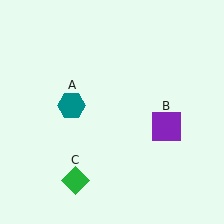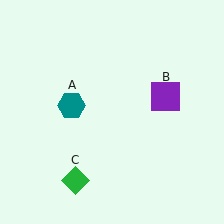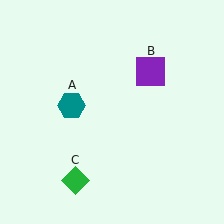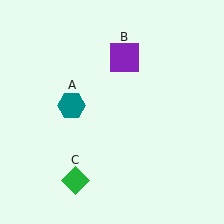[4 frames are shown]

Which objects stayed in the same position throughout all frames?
Teal hexagon (object A) and green diamond (object C) remained stationary.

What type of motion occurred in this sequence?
The purple square (object B) rotated counterclockwise around the center of the scene.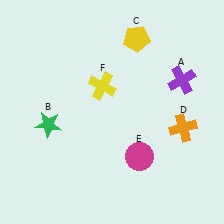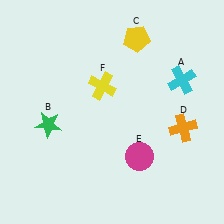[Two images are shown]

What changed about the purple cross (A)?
In Image 1, A is purple. In Image 2, it changed to cyan.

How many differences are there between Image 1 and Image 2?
There is 1 difference between the two images.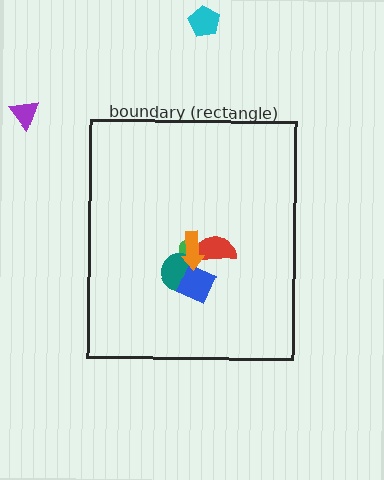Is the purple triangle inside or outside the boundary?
Outside.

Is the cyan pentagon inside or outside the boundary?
Outside.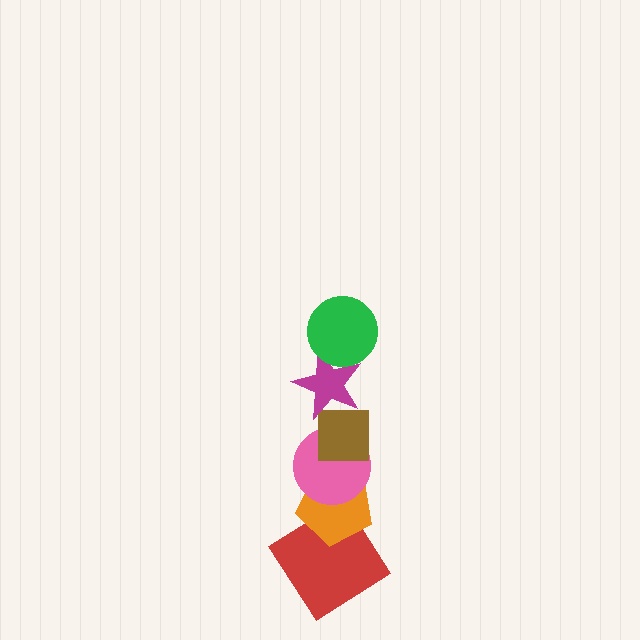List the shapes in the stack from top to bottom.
From top to bottom: the green circle, the magenta star, the brown square, the pink circle, the orange pentagon, the red diamond.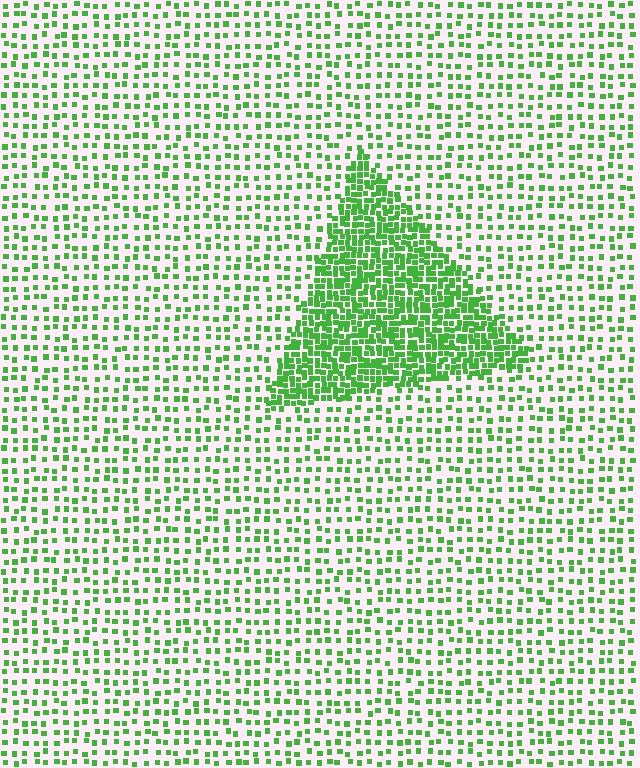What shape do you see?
I see a triangle.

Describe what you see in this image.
The image contains small green elements arranged at two different densities. A triangle-shaped region is visible where the elements are more densely packed than the surrounding area.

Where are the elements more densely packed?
The elements are more densely packed inside the triangle boundary.